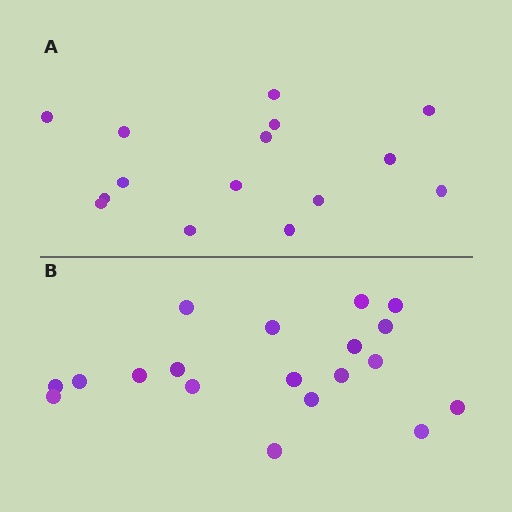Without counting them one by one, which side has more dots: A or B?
Region B (the bottom region) has more dots.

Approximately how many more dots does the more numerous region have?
Region B has about 4 more dots than region A.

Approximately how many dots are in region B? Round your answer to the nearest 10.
About 20 dots. (The exact count is 19, which rounds to 20.)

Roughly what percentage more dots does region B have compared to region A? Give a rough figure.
About 25% more.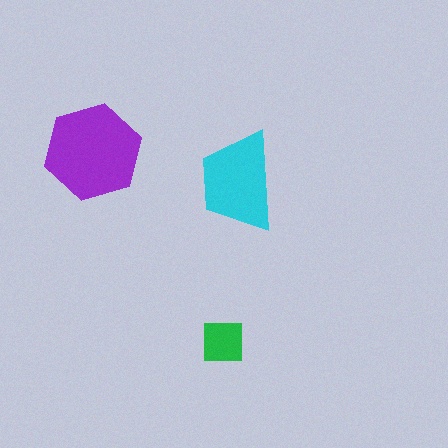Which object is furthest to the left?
The purple hexagon is leftmost.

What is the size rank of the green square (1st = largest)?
3rd.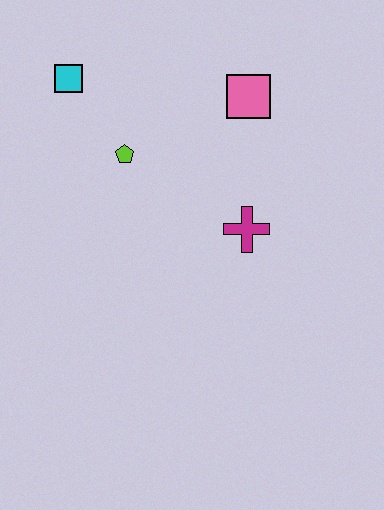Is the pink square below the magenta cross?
No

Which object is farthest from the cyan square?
The magenta cross is farthest from the cyan square.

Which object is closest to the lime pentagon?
The cyan square is closest to the lime pentagon.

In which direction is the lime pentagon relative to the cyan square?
The lime pentagon is below the cyan square.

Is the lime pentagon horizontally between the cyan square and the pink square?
Yes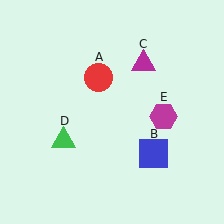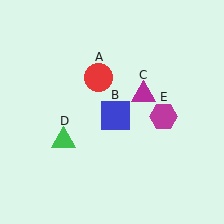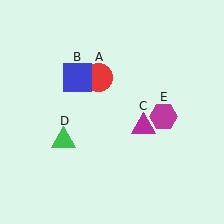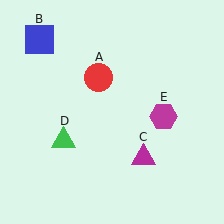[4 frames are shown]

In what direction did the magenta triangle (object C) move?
The magenta triangle (object C) moved down.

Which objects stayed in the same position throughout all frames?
Red circle (object A) and green triangle (object D) and magenta hexagon (object E) remained stationary.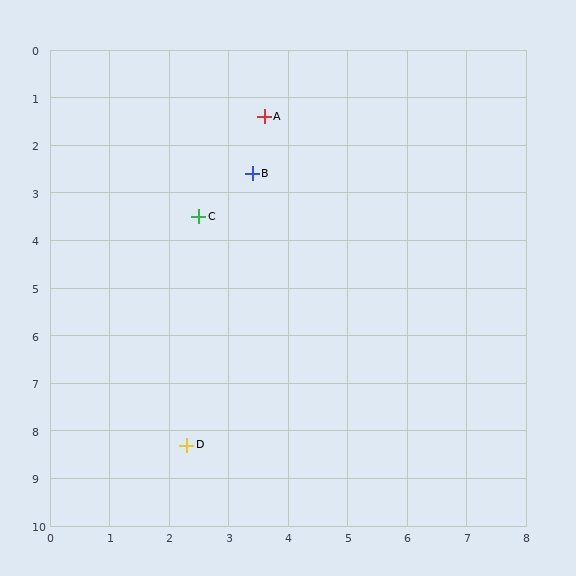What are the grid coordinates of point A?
Point A is at approximately (3.6, 1.4).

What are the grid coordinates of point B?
Point B is at approximately (3.4, 2.6).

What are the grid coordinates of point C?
Point C is at approximately (2.5, 3.5).